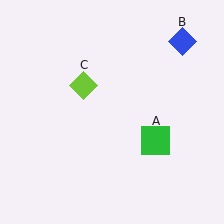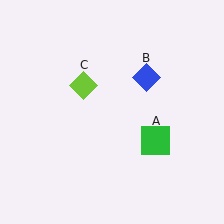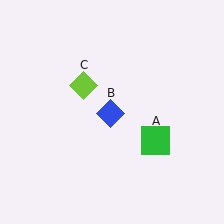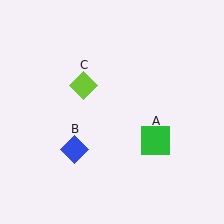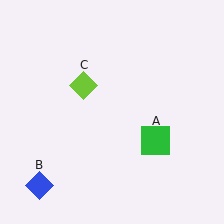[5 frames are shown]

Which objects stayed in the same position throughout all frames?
Green square (object A) and lime diamond (object C) remained stationary.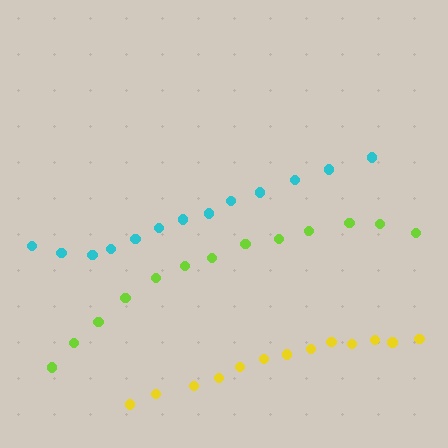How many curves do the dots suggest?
There are 3 distinct paths.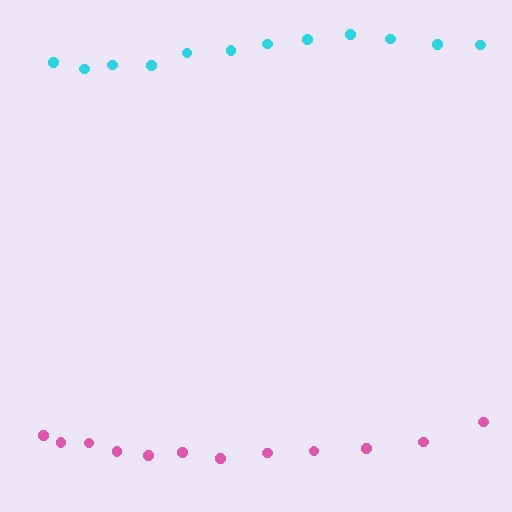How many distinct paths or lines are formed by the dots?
There are 2 distinct paths.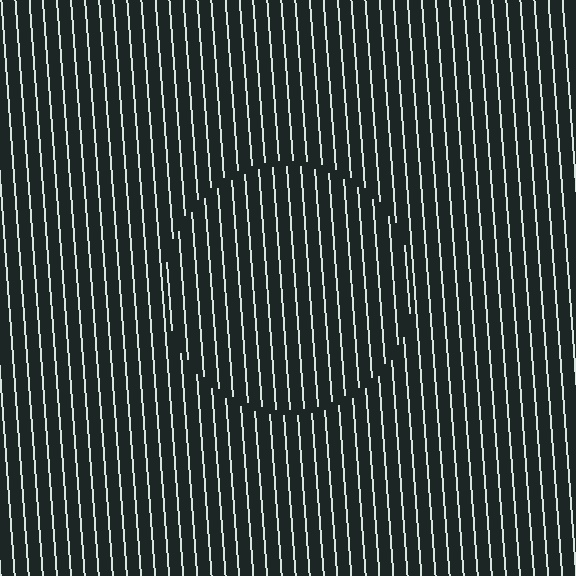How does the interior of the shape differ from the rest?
The interior of the shape contains the same grating, shifted by half a period — the contour is defined by the phase discontinuity where line-ends from the inner and outer gratings abut.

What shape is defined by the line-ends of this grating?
An illusory circle. The interior of the shape contains the same grating, shifted by half a period — the contour is defined by the phase discontinuity where line-ends from the inner and outer gratings abut.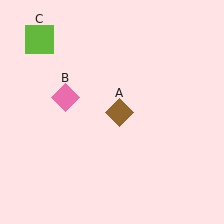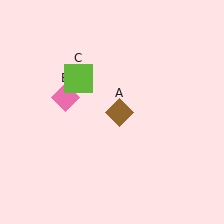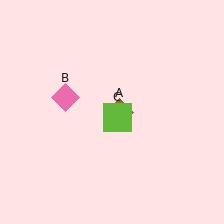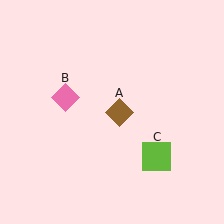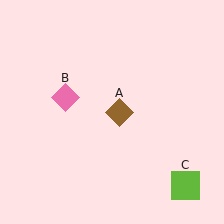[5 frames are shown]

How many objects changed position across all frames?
1 object changed position: lime square (object C).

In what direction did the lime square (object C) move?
The lime square (object C) moved down and to the right.